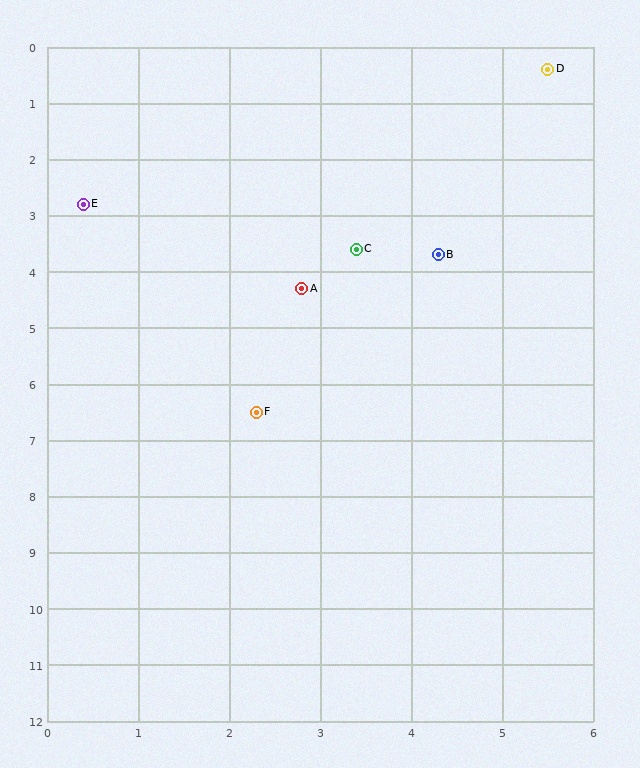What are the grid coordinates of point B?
Point B is at approximately (4.3, 3.7).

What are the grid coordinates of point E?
Point E is at approximately (0.4, 2.8).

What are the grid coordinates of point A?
Point A is at approximately (2.8, 4.3).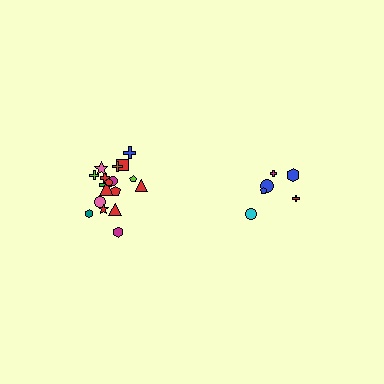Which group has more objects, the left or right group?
The left group.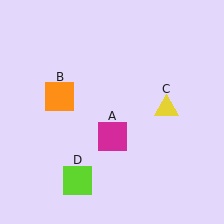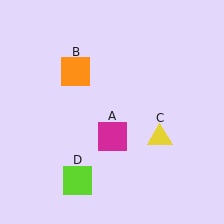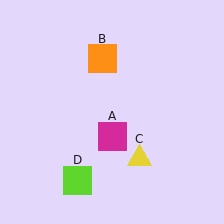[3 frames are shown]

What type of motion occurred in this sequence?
The orange square (object B), yellow triangle (object C) rotated clockwise around the center of the scene.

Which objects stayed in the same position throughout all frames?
Magenta square (object A) and lime square (object D) remained stationary.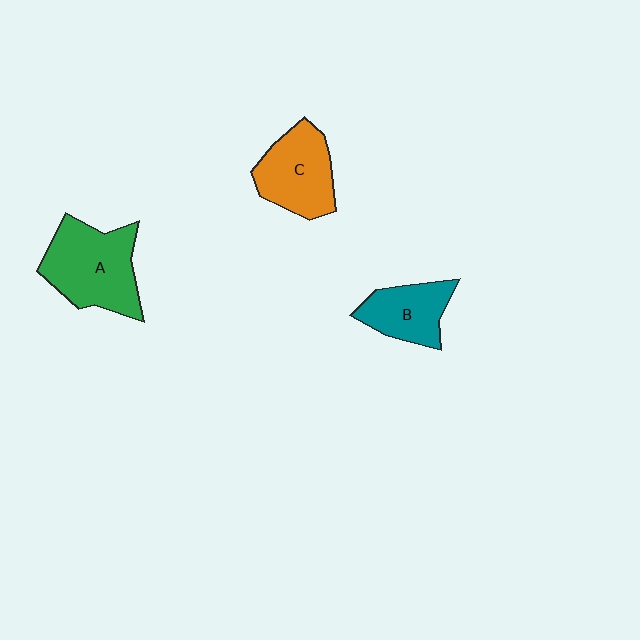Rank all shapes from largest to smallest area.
From largest to smallest: A (green), C (orange), B (teal).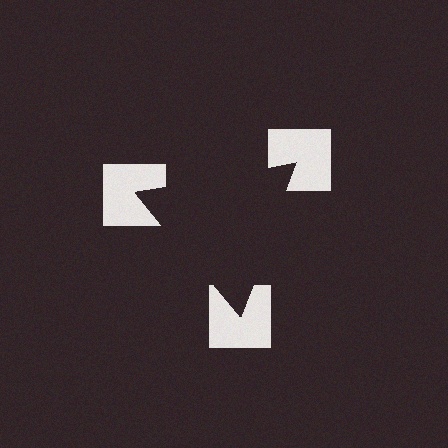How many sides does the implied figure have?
3 sides.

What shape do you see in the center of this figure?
An illusory triangle — its edges are inferred from the aligned wedge cuts in the notched squares, not physically drawn.